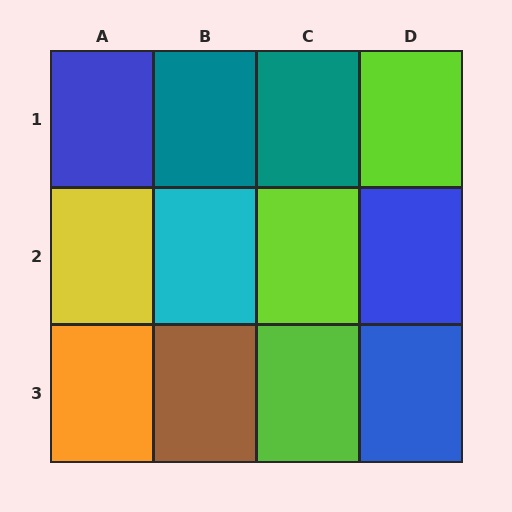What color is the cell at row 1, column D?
Lime.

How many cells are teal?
2 cells are teal.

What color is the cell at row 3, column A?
Orange.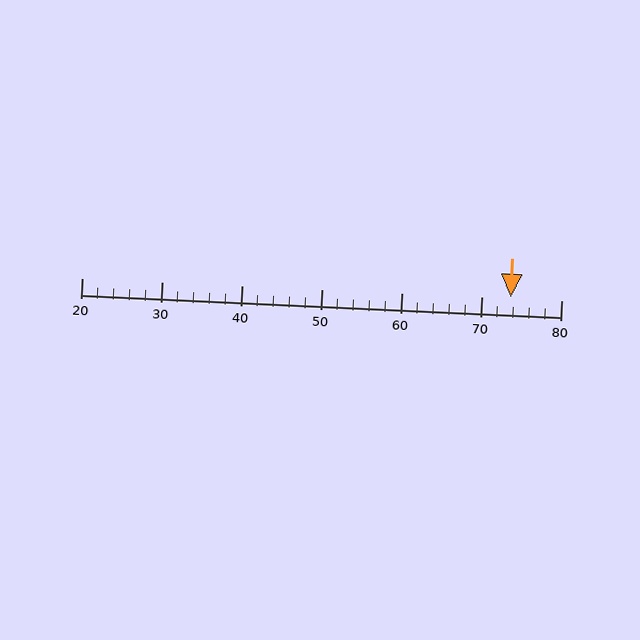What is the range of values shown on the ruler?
The ruler shows values from 20 to 80.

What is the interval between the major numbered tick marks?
The major tick marks are spaced 10 units apart.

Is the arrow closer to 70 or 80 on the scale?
The arrow is closer to 70.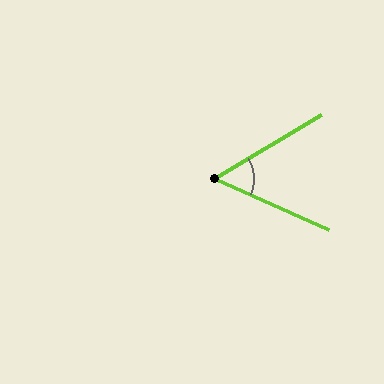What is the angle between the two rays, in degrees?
Approximately 55 degrees.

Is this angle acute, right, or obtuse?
It is acute.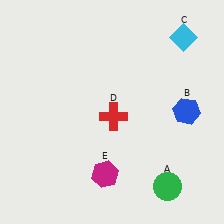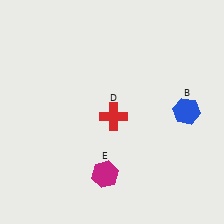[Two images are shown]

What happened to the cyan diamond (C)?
The cyan diamond (C) was removed in Image 2. It was in the top-right area of Image 1.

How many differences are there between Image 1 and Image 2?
There are 2 differences between the two images.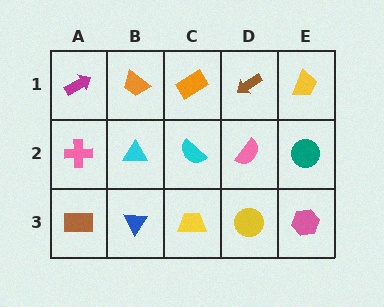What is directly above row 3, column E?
A teal circle.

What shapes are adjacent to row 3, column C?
A cyan semicircle (row 2, column C), a blue triangle (row 3, column B), a yellow circle (row 3, column D).